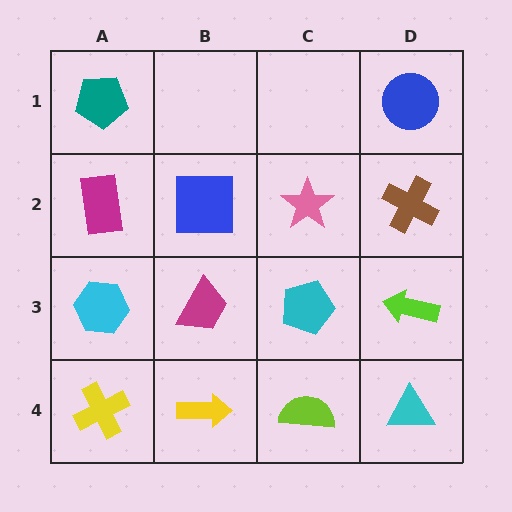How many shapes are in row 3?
4 shapes.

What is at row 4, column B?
A yellow arrow.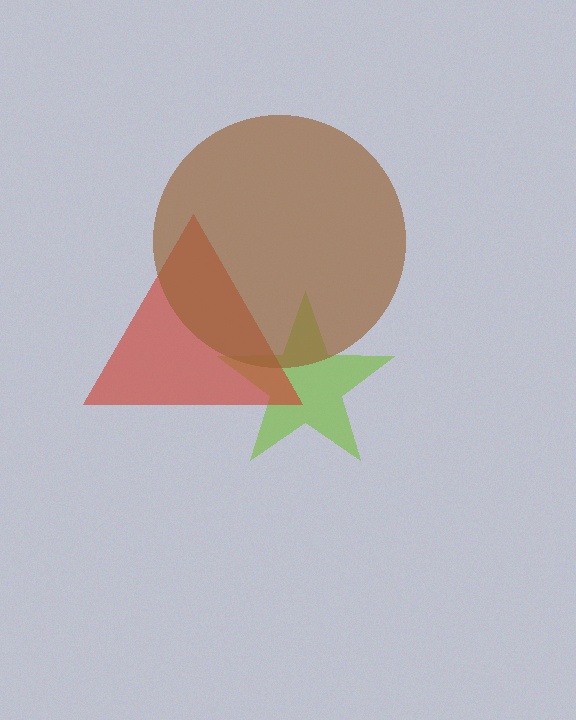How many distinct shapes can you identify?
There are 3 distinct shapes: a lime star, a red triangle, a brown circle.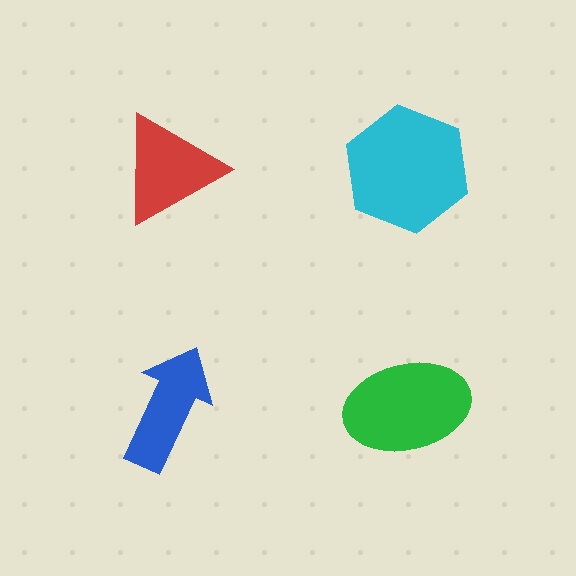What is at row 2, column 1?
A blue arrow.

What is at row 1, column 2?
A cyan hexagon.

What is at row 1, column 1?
A red triangle.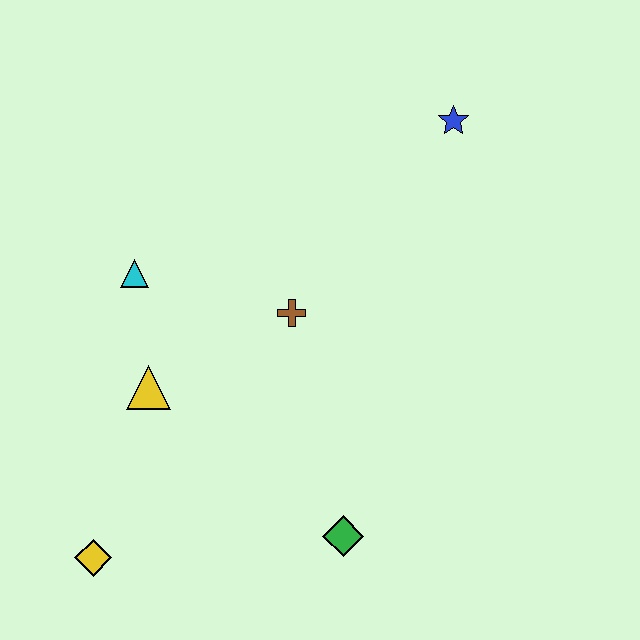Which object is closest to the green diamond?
The brown cross is closest to the green diamond.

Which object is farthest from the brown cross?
The yellow diamond is farthest from the brown cross.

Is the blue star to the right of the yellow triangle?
Yes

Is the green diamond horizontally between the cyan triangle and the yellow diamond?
No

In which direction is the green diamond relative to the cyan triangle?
The green diamond is below the cyan triangle.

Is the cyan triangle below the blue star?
Yes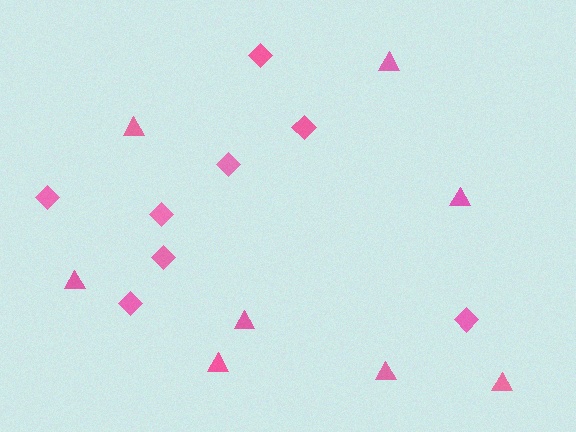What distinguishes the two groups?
There are 2 groups: one group of diamonds (8) and one group of triangles (8).